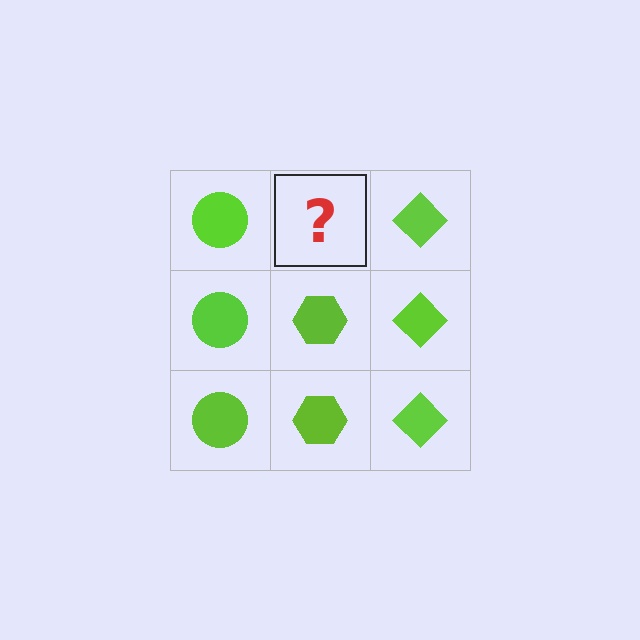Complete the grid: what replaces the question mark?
The question mark should be replaced with a lime hexagon.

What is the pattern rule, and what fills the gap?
The rule is that each column has a consistent shape. The gap should be filled with a lime hexagon.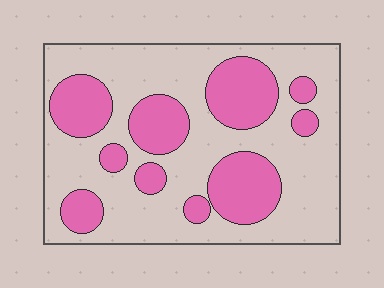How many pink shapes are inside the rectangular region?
10.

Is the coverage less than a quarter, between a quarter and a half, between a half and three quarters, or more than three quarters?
Between a quarter and a half.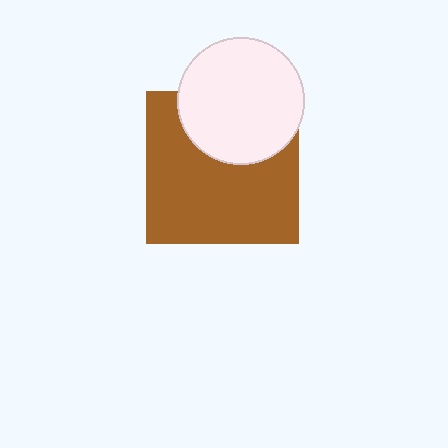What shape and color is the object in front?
The object in front is a white circle.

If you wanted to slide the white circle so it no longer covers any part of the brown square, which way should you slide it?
Slide it up — that is the most direct way to separate the two shapes.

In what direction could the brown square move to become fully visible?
The brown square could move down. That would shift it out from behind the white circle entirely.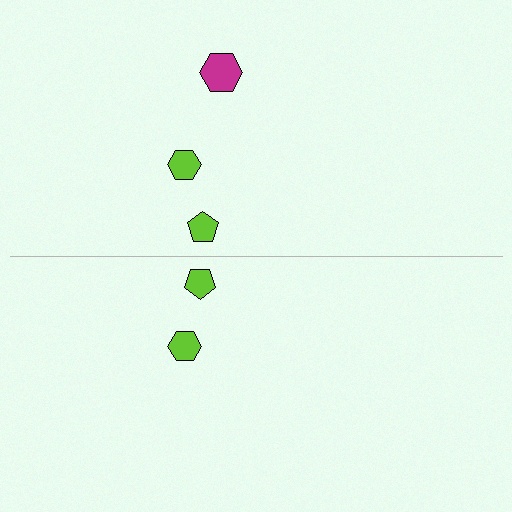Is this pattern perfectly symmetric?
No, the pattern is not perfectly symmetric. A magenta hexagon is missing from the bottom side.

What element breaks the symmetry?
A magenta hexagon is missing from the bottom side.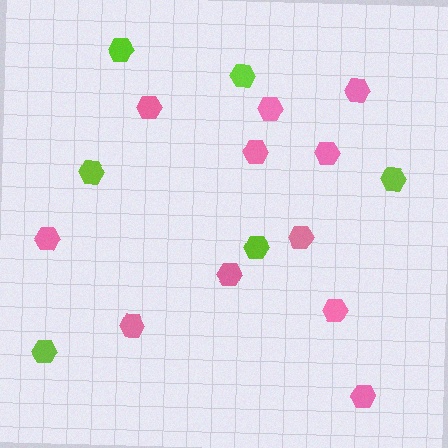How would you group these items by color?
There are 2 groups: one group of pink hexagons (11) and one group of lime hexagons (6).